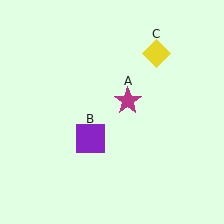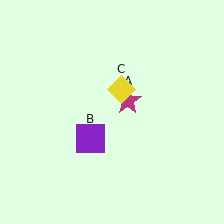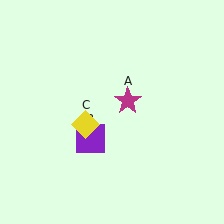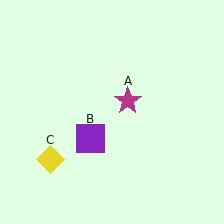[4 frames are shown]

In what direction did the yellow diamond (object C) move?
The yellow diamond (object C) moved down and to the left.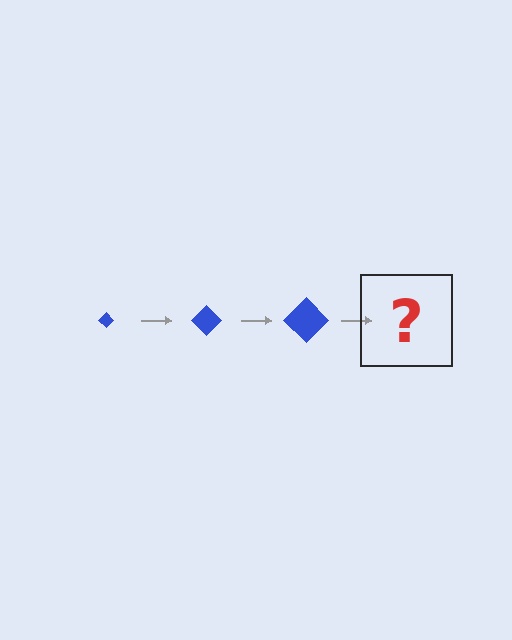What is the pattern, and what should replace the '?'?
The pattern is that the diamond gets progressively larger each step. The '?' should be a blue diamond, larger than the previous one.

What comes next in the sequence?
The next element should be a blue diamond, larger than the previous one.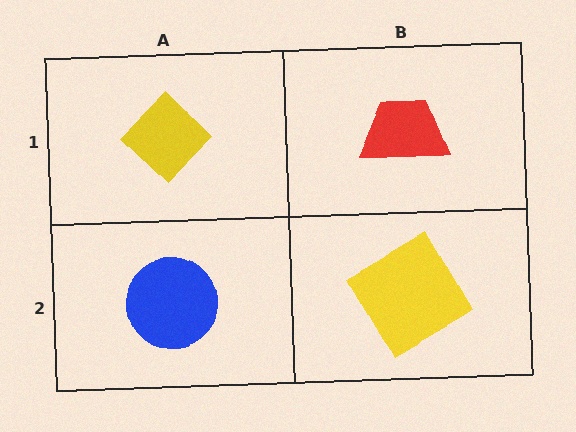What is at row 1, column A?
A yellow diamond.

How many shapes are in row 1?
2 shapes.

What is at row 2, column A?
A blue circle.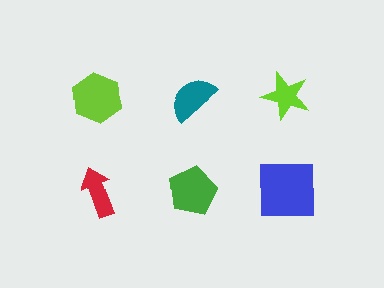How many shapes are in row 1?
3 shapes.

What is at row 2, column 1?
A red arrow.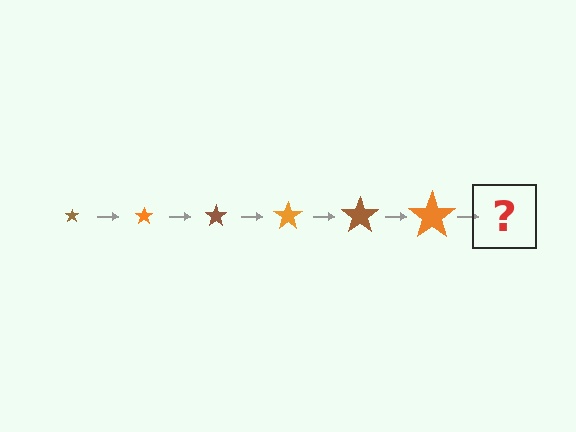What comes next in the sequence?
The next element should be a brown star, larger than the previous one.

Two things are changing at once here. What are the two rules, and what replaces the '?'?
The two rules are that the star grows larger each step and the color cycles through brown and orange. The '?' should be a brown star, larger than the previous one.